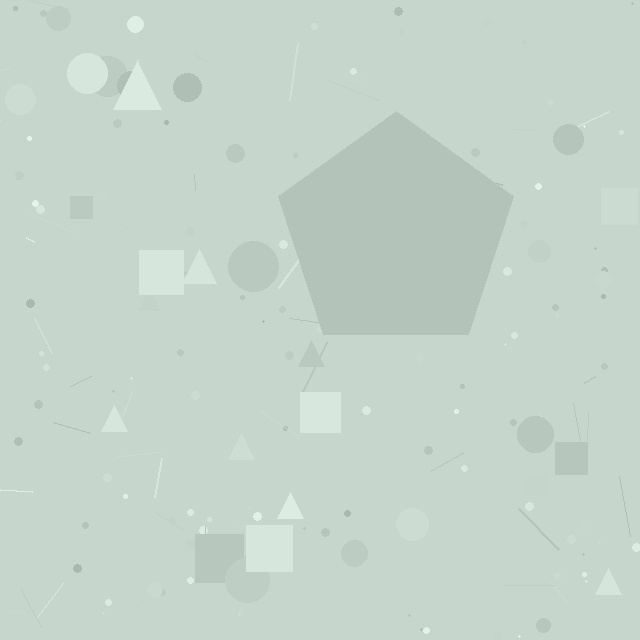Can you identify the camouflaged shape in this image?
The camouflaged shape is a pentagon.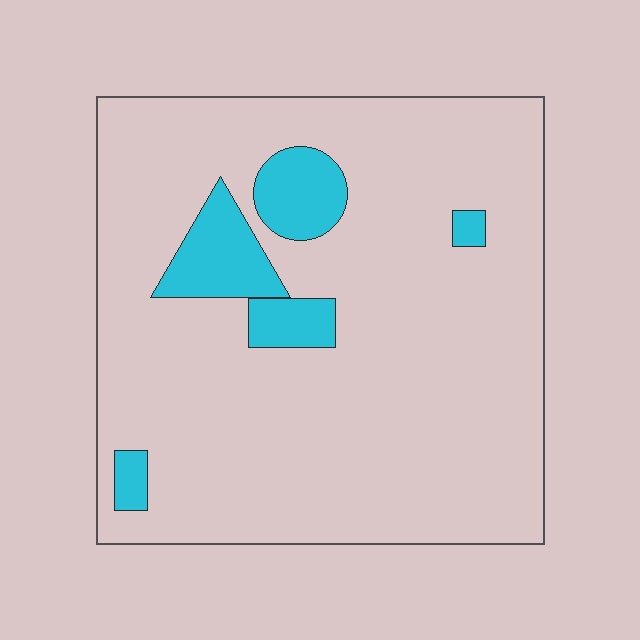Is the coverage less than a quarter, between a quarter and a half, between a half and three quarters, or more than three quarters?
Less than a quarter.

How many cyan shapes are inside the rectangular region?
5.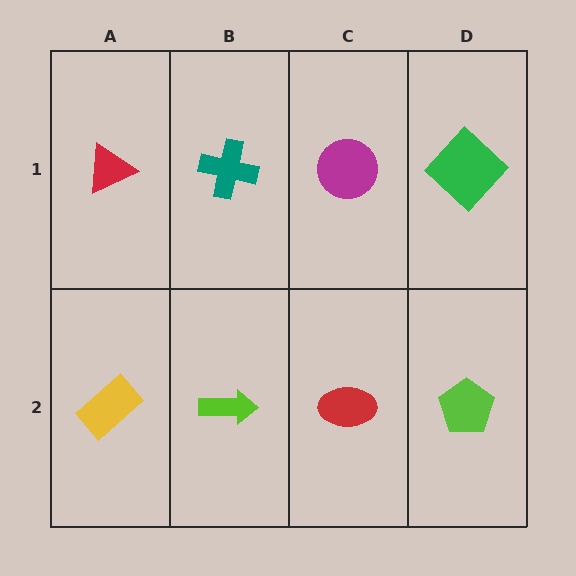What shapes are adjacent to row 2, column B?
A teal cross (row 1, column B), a yellow rectangle (row 2, column A), a red ellipse (row 2, column C).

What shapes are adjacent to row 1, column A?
A yellow rectangle (row 2, column A), a teal cross (row 1, column B).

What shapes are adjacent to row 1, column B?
A lime arrow (row 2, column B), a red triangle (row 1, column A), a magenta circle (row 1, column C).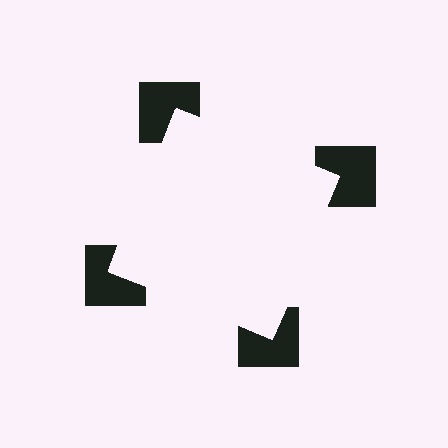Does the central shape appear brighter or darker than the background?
It typically appears slightly brighter than the background, even though no actual brightness change is drawn.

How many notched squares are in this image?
There are 4 — one at each vertex of the illusory square.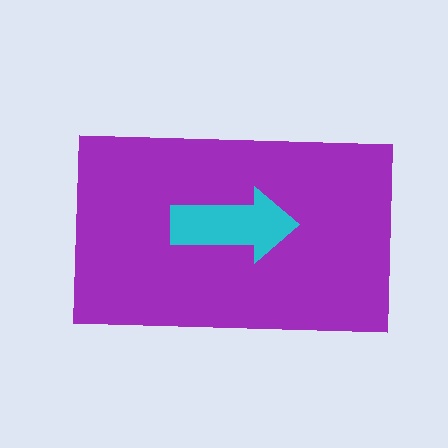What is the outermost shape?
The purple rectangle.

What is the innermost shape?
The cyan arrow.